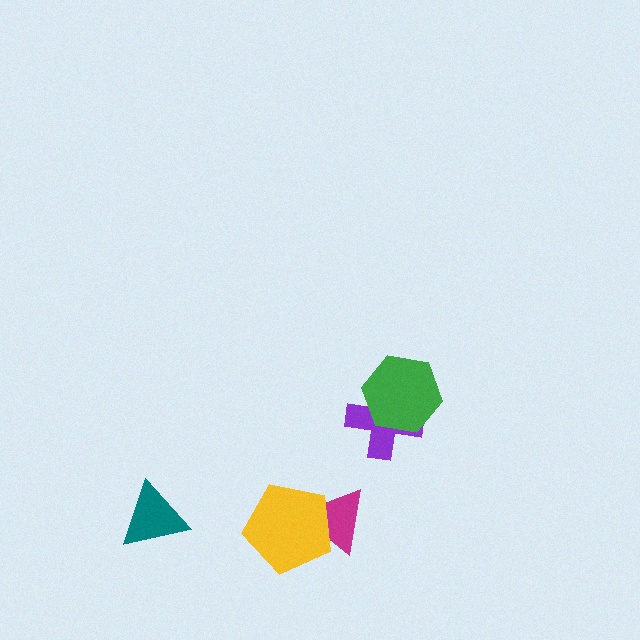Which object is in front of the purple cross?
The green hexagon is in front of the purple cross.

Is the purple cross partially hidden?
Yes, it is partially covered by another shape.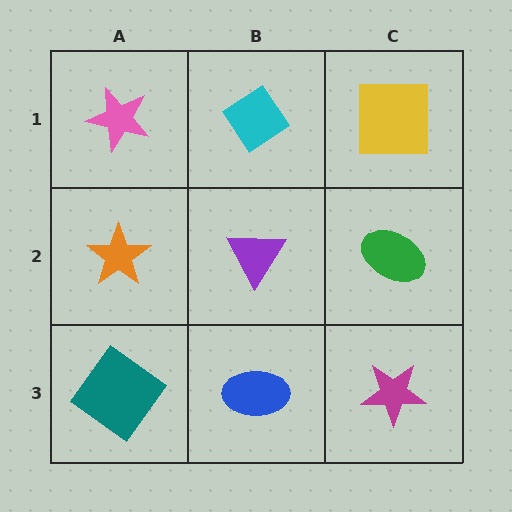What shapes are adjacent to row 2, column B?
A cyan diamond (row 1, column B), a blue ellipse (row 3, column B), an orange star (row 2, column A), a green ellipse (row 2, column C).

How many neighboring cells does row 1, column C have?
2.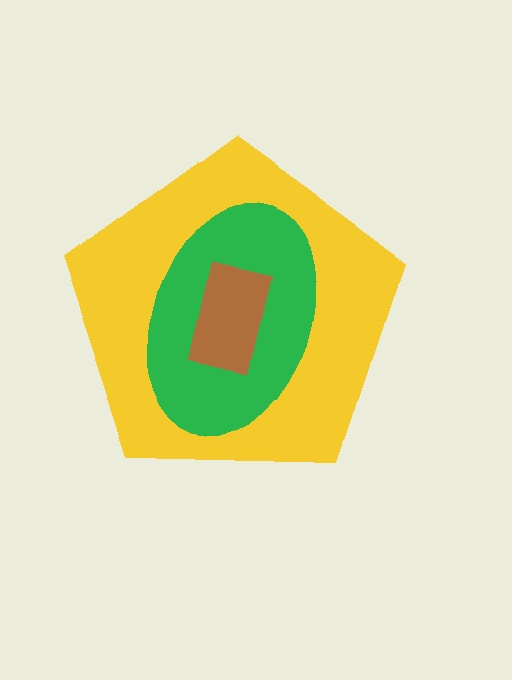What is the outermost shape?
The yellow pentagon.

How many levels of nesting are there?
3.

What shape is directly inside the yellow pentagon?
The green ellipse.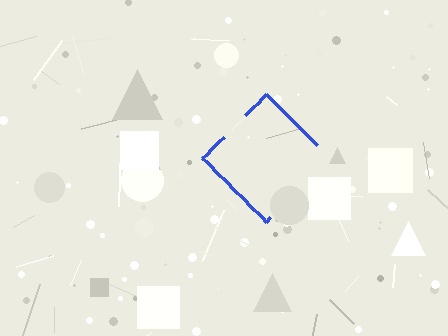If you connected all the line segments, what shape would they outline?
They would outline a diamond.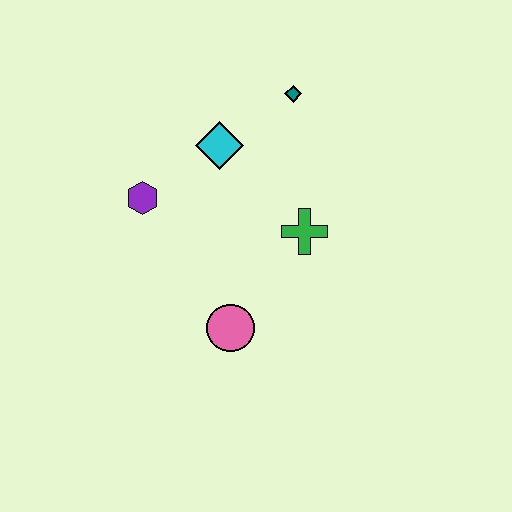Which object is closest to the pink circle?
The green cross is closest to the pink circle.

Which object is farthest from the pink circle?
The teal diamond is farthest from the pink circle.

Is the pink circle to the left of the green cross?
Yes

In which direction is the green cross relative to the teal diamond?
The green cross is below the teal diamond.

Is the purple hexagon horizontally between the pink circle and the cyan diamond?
No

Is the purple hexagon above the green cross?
Yes